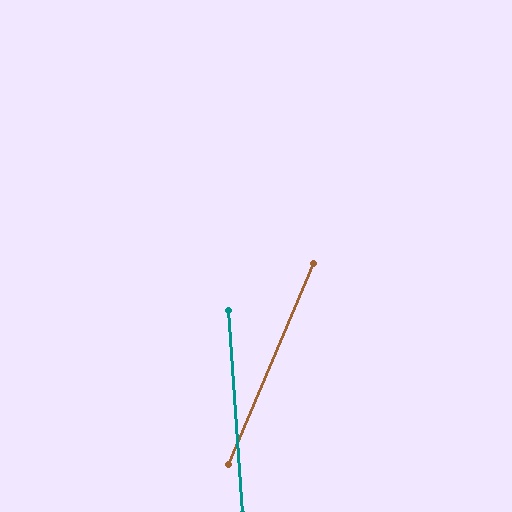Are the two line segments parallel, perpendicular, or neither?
Neither parallel nor perpendicular — they differ by about 27°.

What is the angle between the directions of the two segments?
Approximately 27 degrees.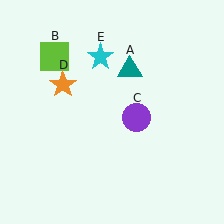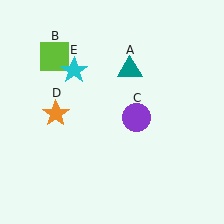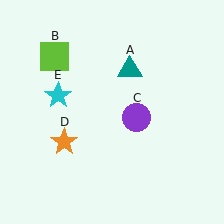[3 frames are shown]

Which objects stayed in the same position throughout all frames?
Teal triangle (object A) and lime square (object B) and purple circle (object C) remained stationary.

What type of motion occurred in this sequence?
The orange star (object D), cyan star (object E) rotated counterclockwise around the center of the scene.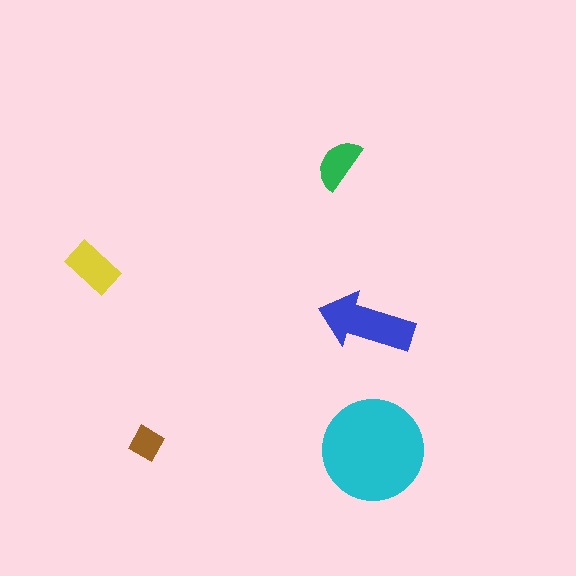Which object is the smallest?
The brown diamond.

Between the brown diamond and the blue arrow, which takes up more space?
The blue arrow.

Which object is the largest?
The cyan circle.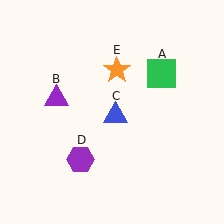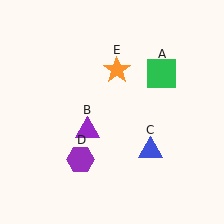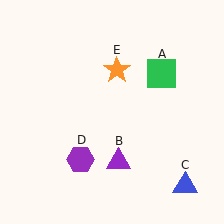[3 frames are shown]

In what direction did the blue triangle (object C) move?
The blue triangle (object C) moved down and to the right.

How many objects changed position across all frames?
2 objects changed position: purple triangle (object B), blue triangle (object C).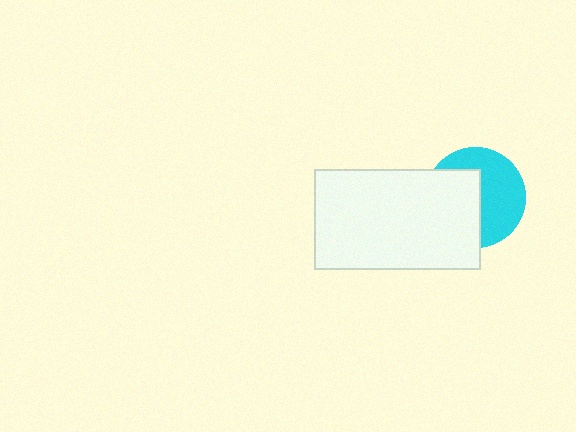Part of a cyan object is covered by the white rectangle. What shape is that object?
It is a circle.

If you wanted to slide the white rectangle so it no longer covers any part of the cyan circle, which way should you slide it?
Slide it left — that is the most direct way to separate the two shapes.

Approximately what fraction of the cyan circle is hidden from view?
Roughly 48% of the cyan circle is hidden behind the white rectangle.